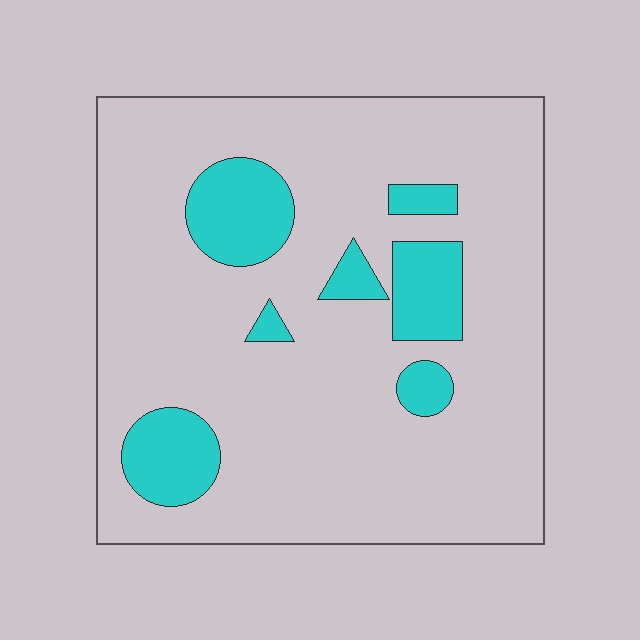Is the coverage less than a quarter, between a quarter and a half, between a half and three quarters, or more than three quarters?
Less than a quarter.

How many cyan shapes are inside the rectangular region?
7.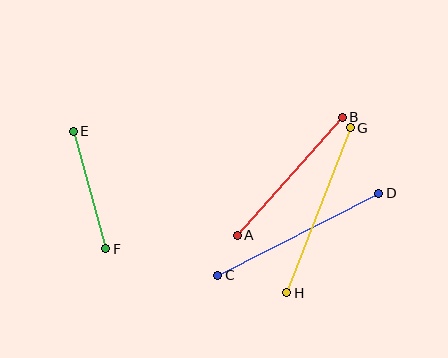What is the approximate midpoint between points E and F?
The midpoint is at approximately (90, 190) pixels.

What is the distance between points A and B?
The distance is approximately 158 pixels.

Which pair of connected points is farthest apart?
Points C and D are farthest apart.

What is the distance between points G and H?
The distance is approximately 177 pixels.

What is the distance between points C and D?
The distance is approximately 181 pixels.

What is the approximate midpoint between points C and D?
The midpoint is at approximately (298, 234) pixels.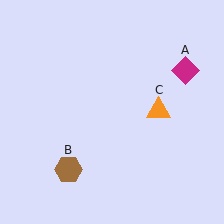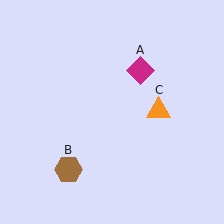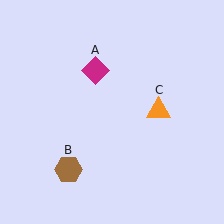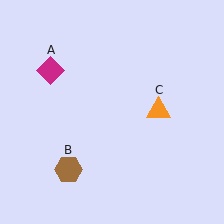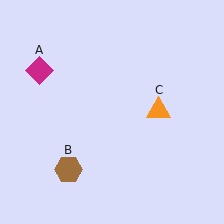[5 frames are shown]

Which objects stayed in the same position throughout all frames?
Brown hexagon (object B) and orange triangle (object C) remained stationary.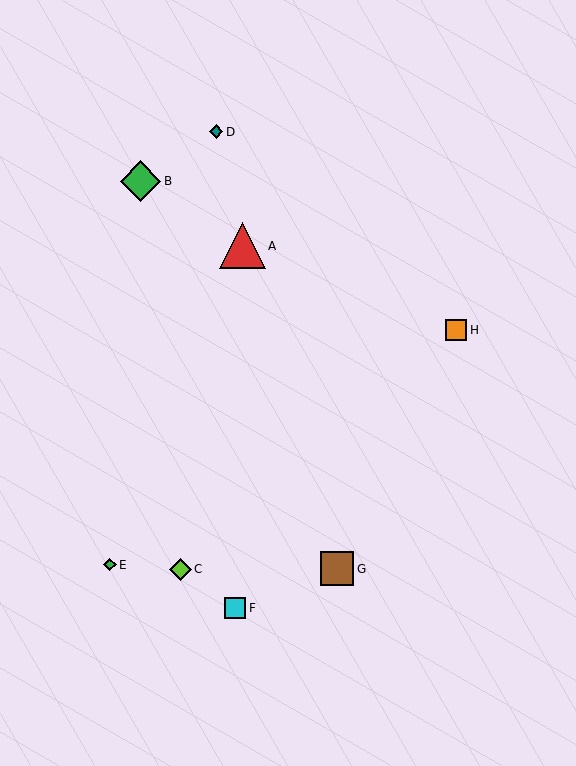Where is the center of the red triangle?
The center of the red triangle is at (242, 246).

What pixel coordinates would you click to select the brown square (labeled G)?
Click at (337, 569) to select the brown square G.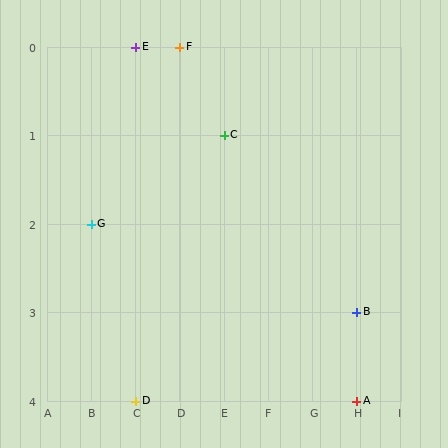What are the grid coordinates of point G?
Point G is at grid coordinates (B, 2).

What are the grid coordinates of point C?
Point C is at grid coordinates (E, 1).